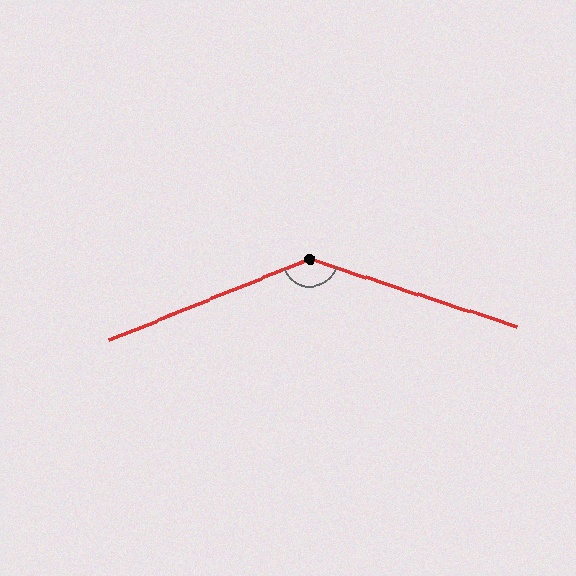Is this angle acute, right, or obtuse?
It is obtuse.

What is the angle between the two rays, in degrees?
Approximately 140 degrees.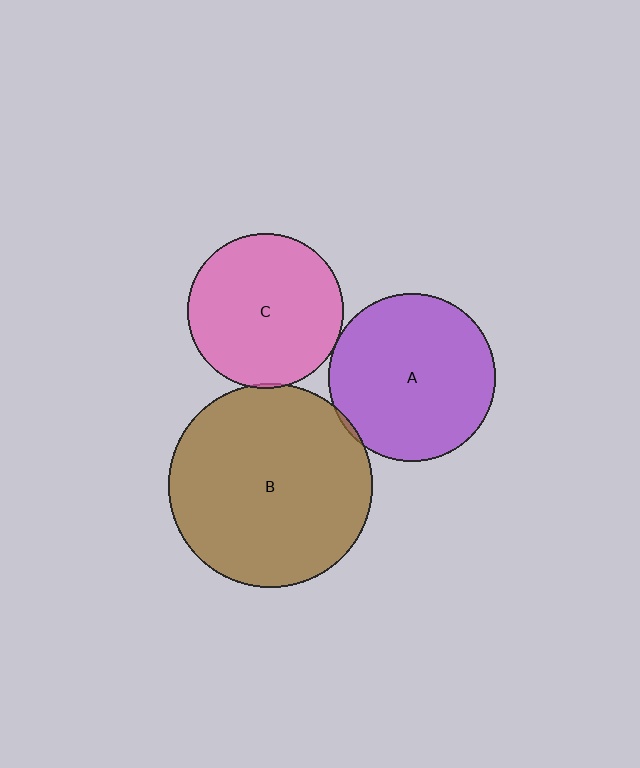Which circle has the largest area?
Circle B (brown).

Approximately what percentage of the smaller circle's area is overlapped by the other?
Approximately 5%.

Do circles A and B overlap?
Yes.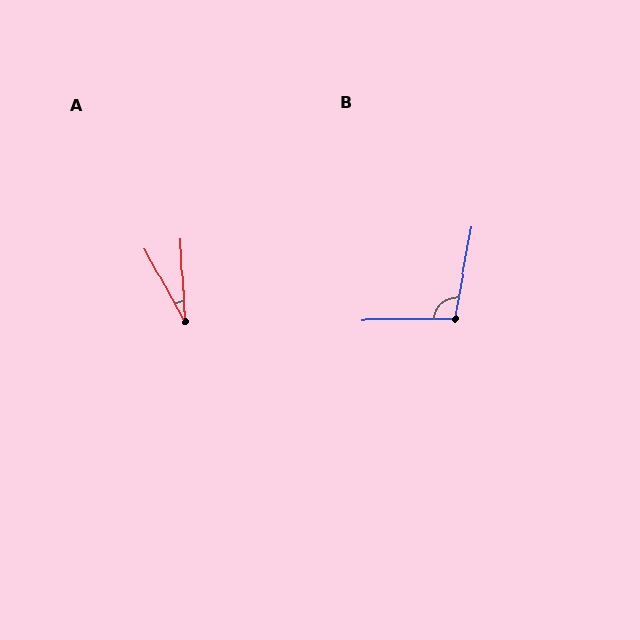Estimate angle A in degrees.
Approximately 26 degrees.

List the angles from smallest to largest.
A (26°), B (101°).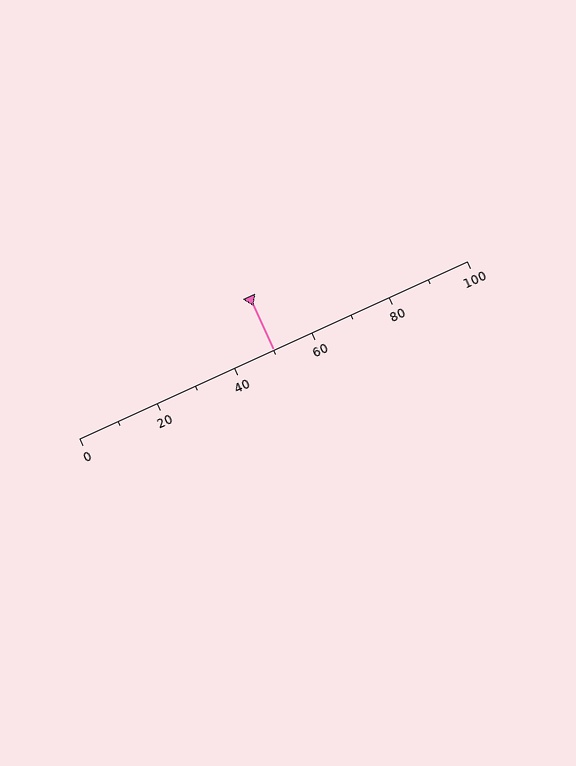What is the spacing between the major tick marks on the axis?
The major ticks are spaced 20 apart.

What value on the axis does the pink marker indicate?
The marker indicates approximately 50.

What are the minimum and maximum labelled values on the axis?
The axis runs from 0 to 100.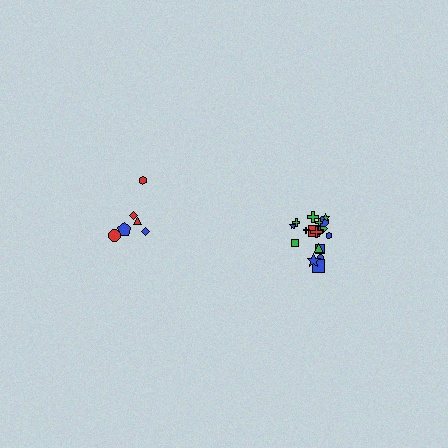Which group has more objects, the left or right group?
The right group.